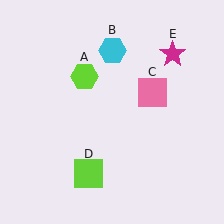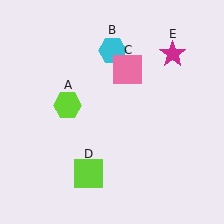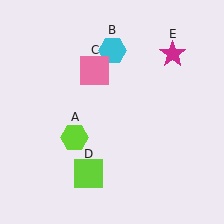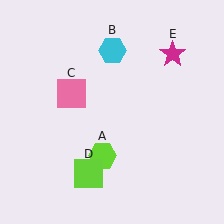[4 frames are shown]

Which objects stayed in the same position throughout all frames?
Cyan hexagon (object B) and lime square (object D) and magenta star (object E) remained stationary.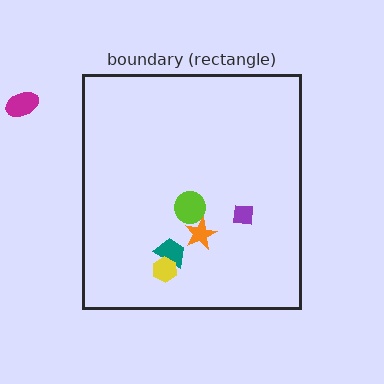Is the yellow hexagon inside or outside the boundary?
Inside.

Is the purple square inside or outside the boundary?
Inside.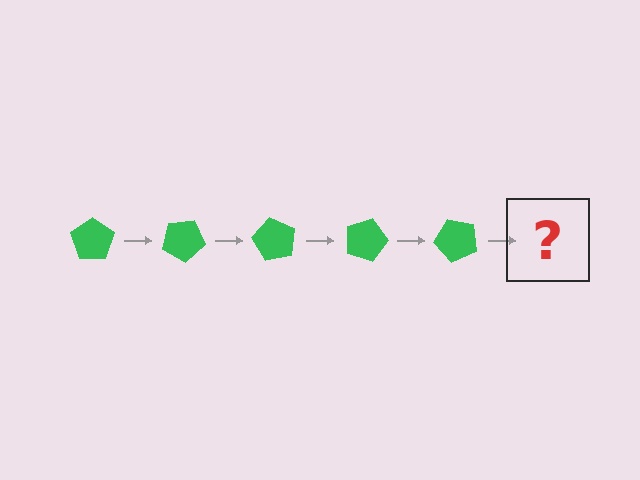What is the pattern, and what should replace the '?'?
The pattern is that the pentagon rotates 30 degrees each step. The '?' should be a green pentagon rotated 150 degrees.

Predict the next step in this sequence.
The next step is a green pentagon rotated 150 degrees.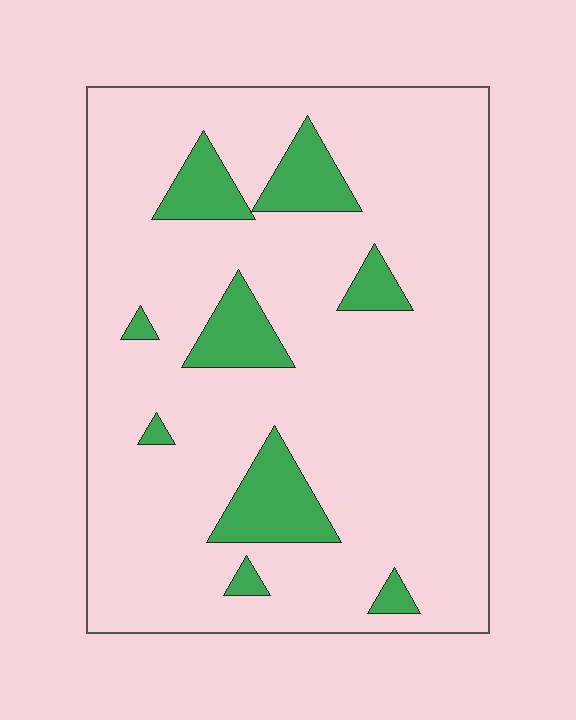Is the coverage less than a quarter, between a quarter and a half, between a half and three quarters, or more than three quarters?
Less than a quarter.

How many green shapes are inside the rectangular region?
9.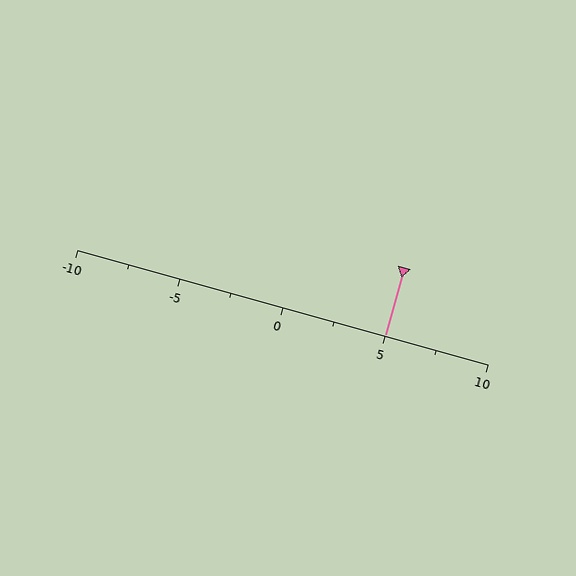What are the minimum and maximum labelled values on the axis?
The axis runs from -10 to 10.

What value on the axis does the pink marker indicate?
The marker indicates approximately 5.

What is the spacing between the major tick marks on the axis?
The major ticks are spaced 5 apart.